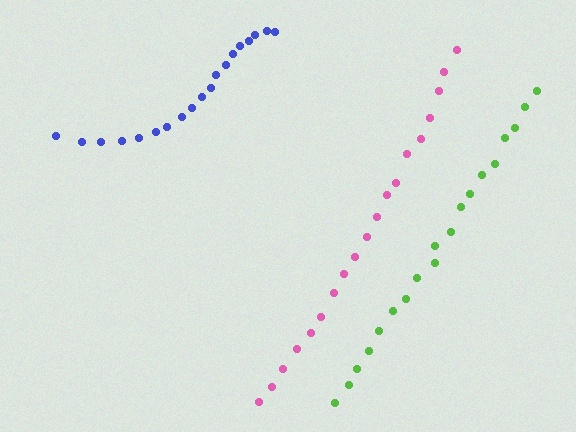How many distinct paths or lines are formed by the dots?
There are 3 distinct paths.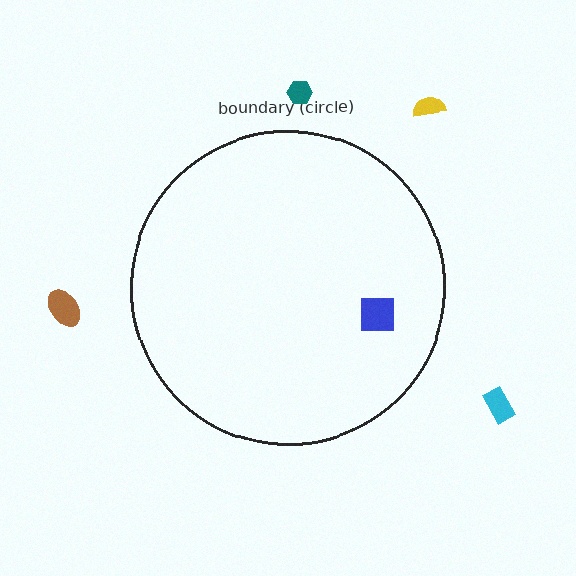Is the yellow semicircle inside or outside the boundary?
Outside.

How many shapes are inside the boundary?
1 inside, 4 outside.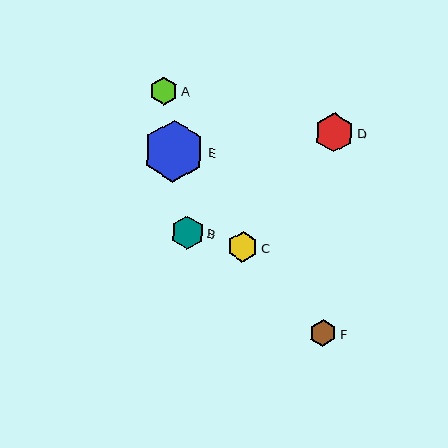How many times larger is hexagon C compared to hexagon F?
Hexagon C is approximately 1.1 times the size of hexagon F.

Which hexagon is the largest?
Hexagon E is the largest with a size of approximately 62 pixels.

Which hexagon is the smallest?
Hexagon F is the smallest with a size of approximately 27 pixels.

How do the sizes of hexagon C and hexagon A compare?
Hexagon C and hexagon A are approximately the same size.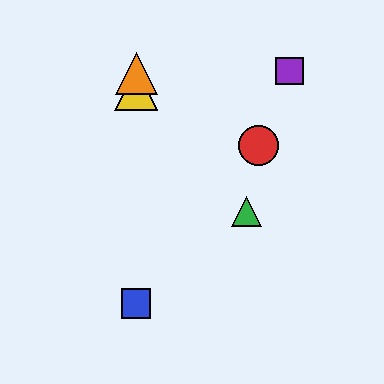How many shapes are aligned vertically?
3 shapes (the blue square, the yellow triangle, the orange triangle) are aligned vertically.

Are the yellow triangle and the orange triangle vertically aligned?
Yes, both are at x≈136.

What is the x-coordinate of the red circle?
The red circle is at x≈259.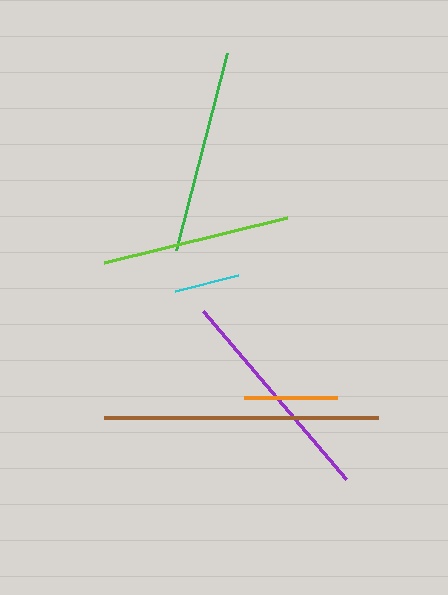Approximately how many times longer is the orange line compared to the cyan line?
The orange line is approximately 1.4 times the length of the cyan line.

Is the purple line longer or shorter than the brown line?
The brown line is longer than the purple line.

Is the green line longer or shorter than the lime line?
The green line is longer than the lime line.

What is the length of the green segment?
The green segment is approximately 203 pixels long.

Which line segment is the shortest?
The cyan line is the shortest at approximately 65 pixels.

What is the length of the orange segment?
The orange segment is approximately 93 pixels long.